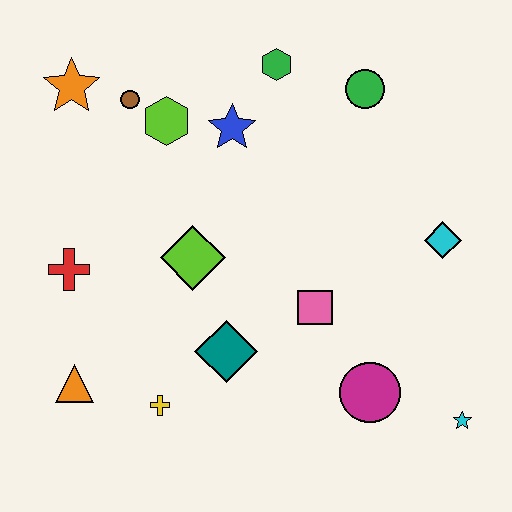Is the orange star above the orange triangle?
Yes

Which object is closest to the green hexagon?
The blue star is closest to the green hexagon.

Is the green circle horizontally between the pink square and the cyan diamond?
Yes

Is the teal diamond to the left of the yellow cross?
No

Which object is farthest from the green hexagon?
The cyan star is farthest from the green hexagon.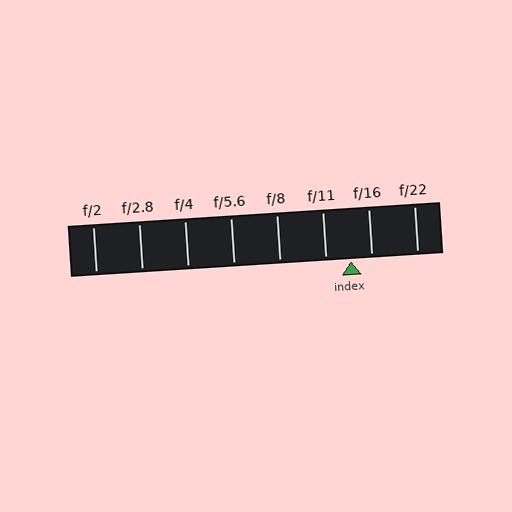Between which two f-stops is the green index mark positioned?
The index mark is between f/11 and f/16.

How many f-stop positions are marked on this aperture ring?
There are 8 f-stop positions marked.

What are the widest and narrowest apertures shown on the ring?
The widest aperture shown is f/2 and the narrowest is f/22.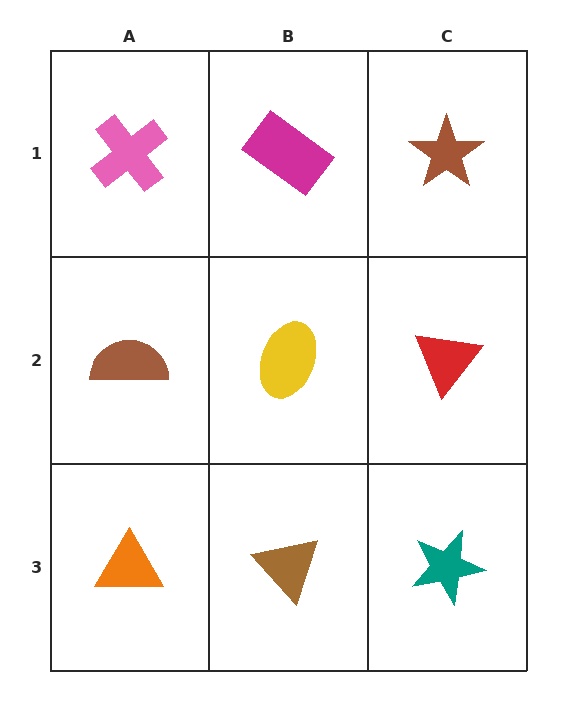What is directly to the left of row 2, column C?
A yellow ellipse.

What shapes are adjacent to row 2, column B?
A magenta rectangle (row 1, column B), a brown triangle (row 3, column B), a brown semicircle (row 2, column A), a red triangle (row 2, column C).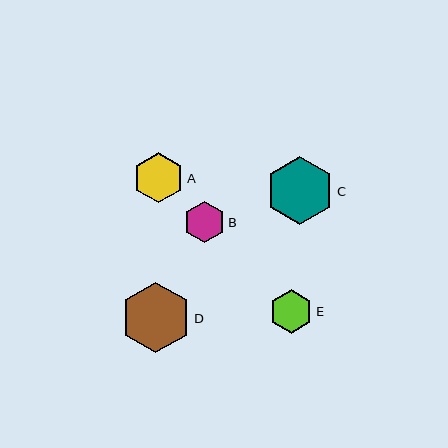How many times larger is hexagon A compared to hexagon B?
Hexagon A is approximately 1.2 times the size of hexagon B.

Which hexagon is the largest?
Hexagon D is the largest with a size of approximately 70 pixels.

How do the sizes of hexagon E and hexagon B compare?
Hexagon E and hexagon B are approximately the same size.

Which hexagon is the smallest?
Hexagon B is the smallest with a size of approximately 41 pixels.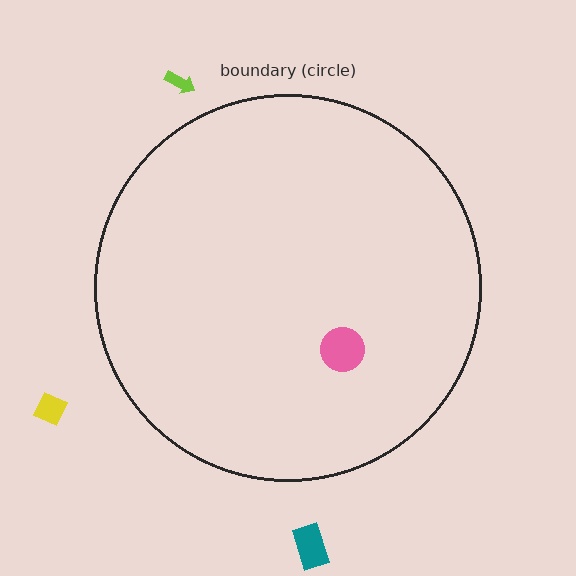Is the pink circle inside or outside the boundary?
Inside.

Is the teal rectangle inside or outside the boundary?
Outside.